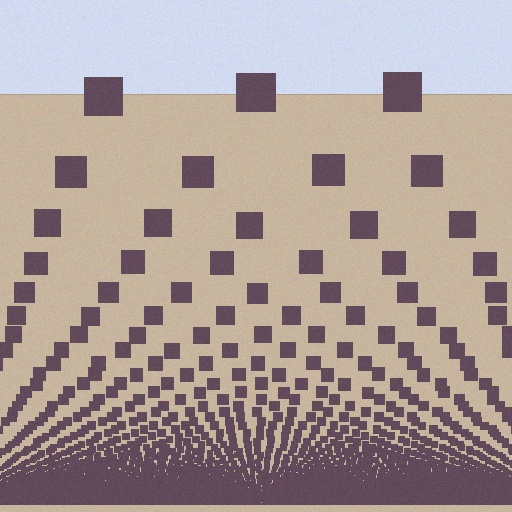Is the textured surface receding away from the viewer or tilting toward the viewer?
The surface appears to tilt toward the viewer. Texture elements get larger and sparser toward the top.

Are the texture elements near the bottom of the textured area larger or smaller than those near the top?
Smaller. The gradient is inverted — elements near the bottom are smaller and denser.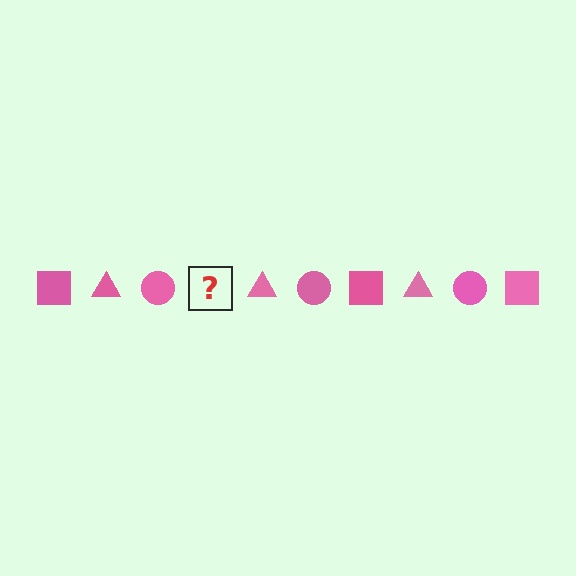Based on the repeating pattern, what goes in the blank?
The blank should be a pink square.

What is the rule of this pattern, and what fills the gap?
The rule is that the pattern cycles through square, triangle, circle shapes in pink. The gap should be filled with a pink square.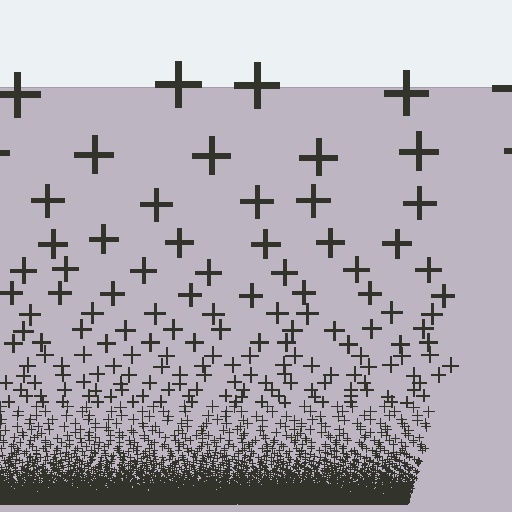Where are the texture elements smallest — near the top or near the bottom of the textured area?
Near the bottom.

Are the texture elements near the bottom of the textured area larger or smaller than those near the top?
Smaller. The gradient is inverted — elements near the bottom are smaller and denser.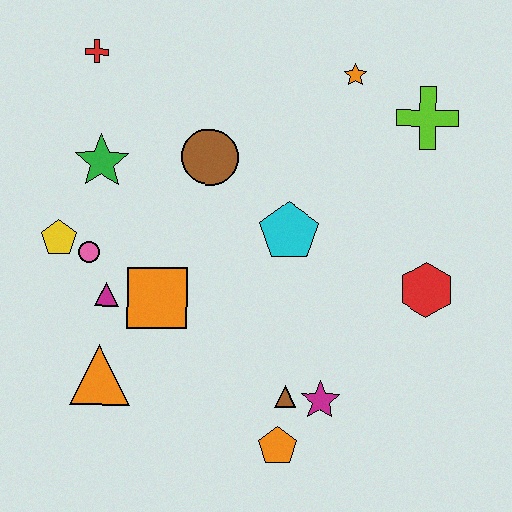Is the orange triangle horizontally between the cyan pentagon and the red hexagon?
No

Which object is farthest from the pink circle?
The lime cross is farthest from the pink circle.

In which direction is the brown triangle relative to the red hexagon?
The brown triangle is to the left of the red hexagon.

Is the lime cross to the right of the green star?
Yes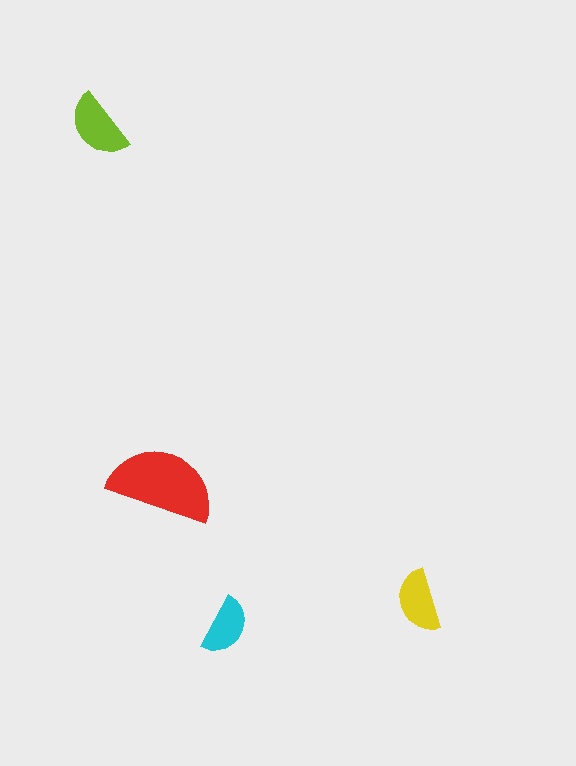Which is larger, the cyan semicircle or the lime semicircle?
The lime one.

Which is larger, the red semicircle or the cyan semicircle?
The red one.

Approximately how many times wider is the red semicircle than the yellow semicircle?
About 1.5 times wider.